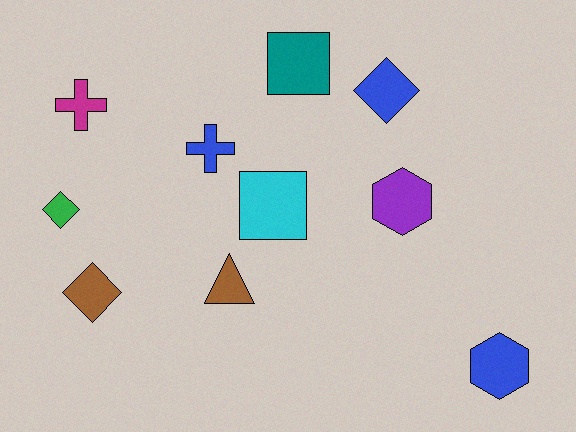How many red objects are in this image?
There are no red objects.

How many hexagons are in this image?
There are 2 hexagons.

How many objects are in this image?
There are 10 objects.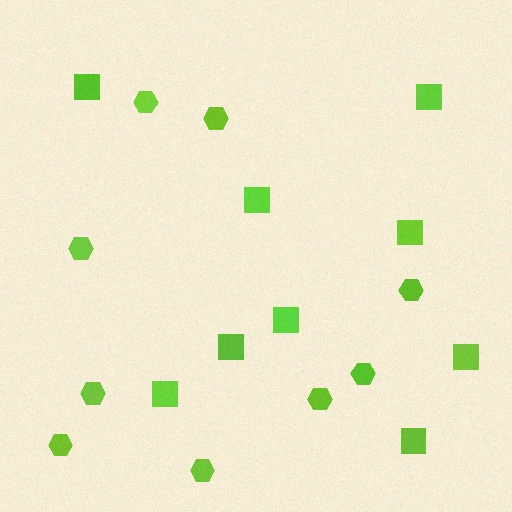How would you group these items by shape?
There are 2 groups: one group of squares (9) and one group of hexagons (9).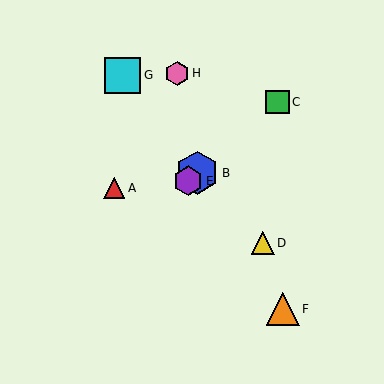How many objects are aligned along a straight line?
3 objects (B, C, E) are aligned along a straight line.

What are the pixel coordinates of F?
Object F is at (283, 309).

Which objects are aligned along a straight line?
Objects B, C, E are aligned along a straight line.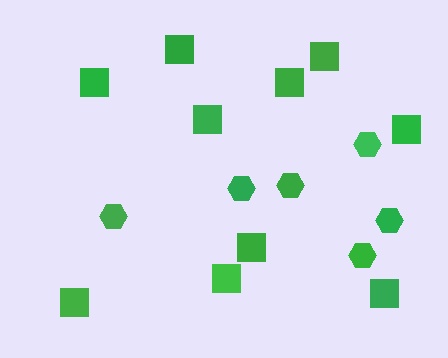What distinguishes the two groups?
There are 2 groups: one group of squares (10) and one group of hexagons (6).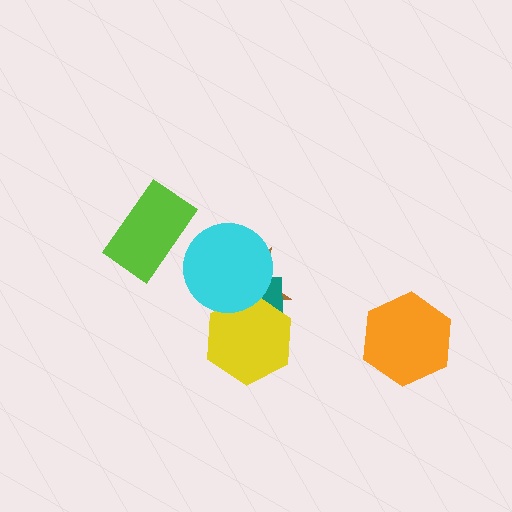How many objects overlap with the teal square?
3 objects overlap with the teal square.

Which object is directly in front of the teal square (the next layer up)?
The yellow hexagon is directly in front of the teal square.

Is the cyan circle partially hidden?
No, no other shape covers it.